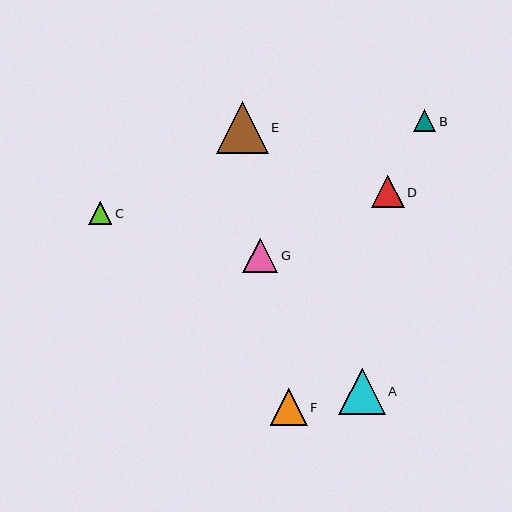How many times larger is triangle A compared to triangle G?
Triangle A is approximately 1.3 times the size of triangle G.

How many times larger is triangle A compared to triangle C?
Triangle A is approximately 2.0 times the size of triangle C.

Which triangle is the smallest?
Triangle B is the smallest with a size of approximately 22 pixels.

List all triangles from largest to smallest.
From largest to smallest: E, A, F, G, D, C, B.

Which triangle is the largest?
Triangle E is the largest with a size of approximately 51 pixels.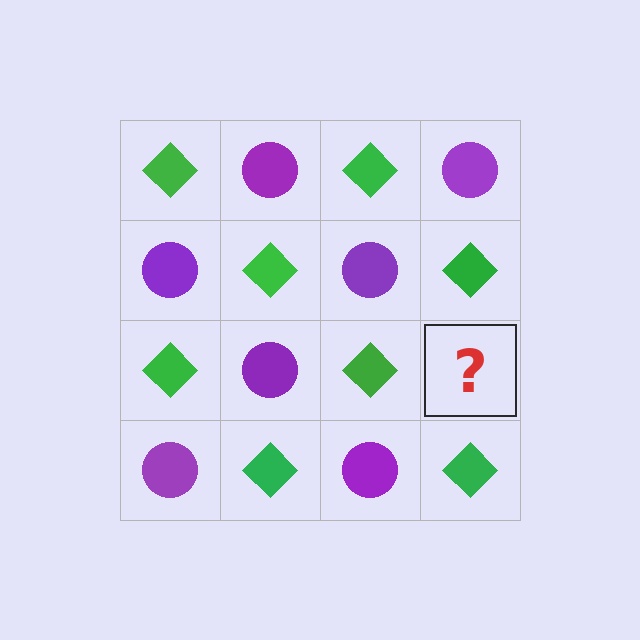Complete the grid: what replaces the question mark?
The question mark should be replaced with a purple circle.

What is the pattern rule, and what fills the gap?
The rule is that it alternates green diamond and purple circle in a checkerboard pattern. The gap should be filled with a purple circle.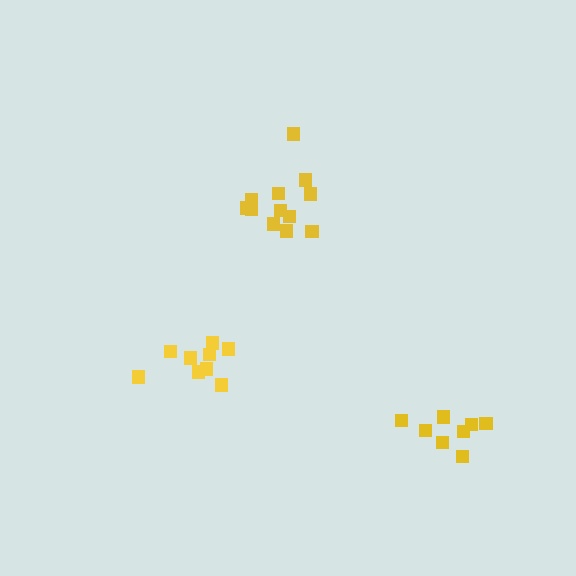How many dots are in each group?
Group 1: 12 dots, Group 2: 8 dots, Group 3: 9 dots (29 total).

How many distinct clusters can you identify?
There are 3 distinct clusters.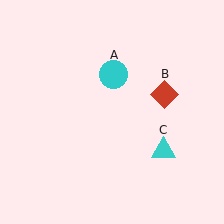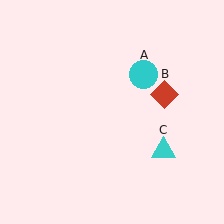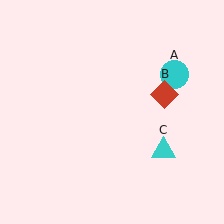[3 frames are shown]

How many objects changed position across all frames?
1 object changed position: cyan circle (object A).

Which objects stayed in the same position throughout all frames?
Red diamond (object B) and cyan triangle (object C) remained stationary.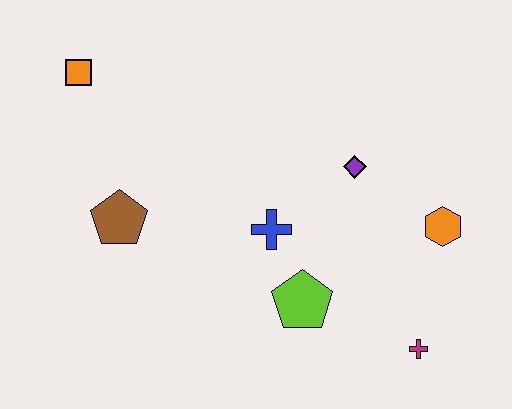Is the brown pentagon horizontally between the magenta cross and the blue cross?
No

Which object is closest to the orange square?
The brown pentagon is closest to the orange square.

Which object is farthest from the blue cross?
The orange square is farthest from the blue cross.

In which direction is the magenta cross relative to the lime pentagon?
The magenta cross is to the right of the lime pentagon.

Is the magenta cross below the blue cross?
Yes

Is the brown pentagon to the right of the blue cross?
No